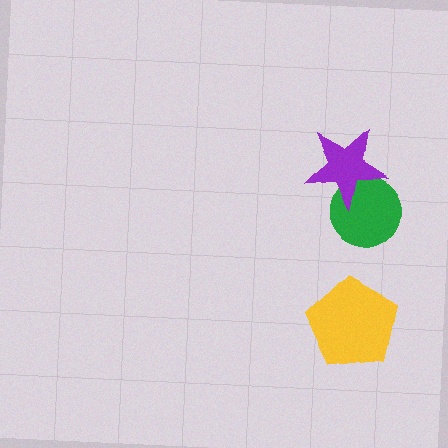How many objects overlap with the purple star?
1 object overlaps with the purple star.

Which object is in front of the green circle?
The purple star is in front of the green circle.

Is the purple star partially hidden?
No, no other shape covers it.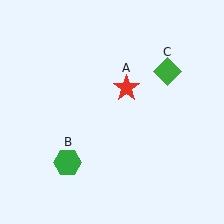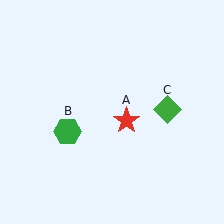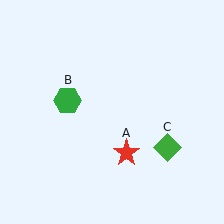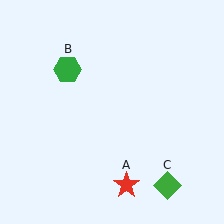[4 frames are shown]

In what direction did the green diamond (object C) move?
The green diamond (object C) moved down.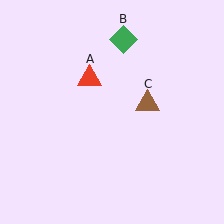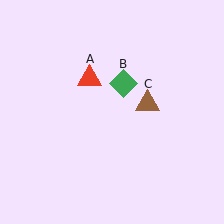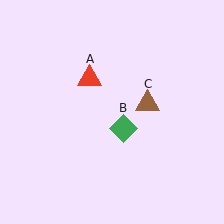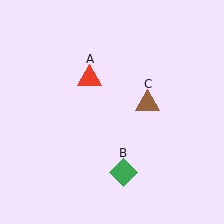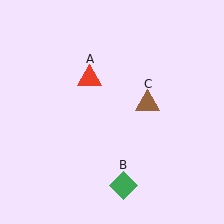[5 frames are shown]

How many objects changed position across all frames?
1 object changed position: green diamond (object B).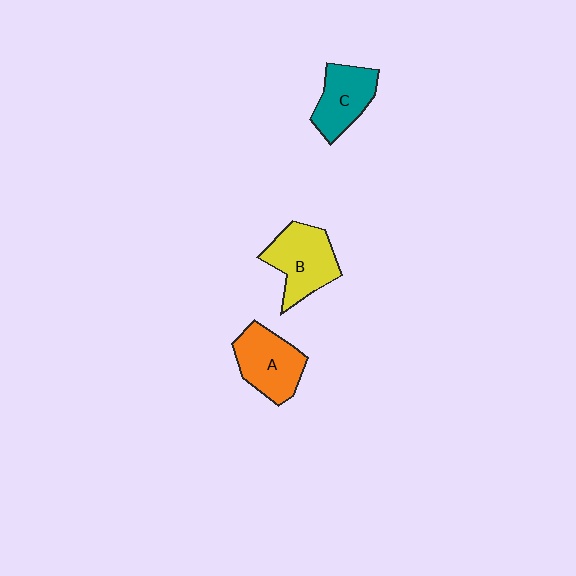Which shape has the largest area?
Shape B (yellow).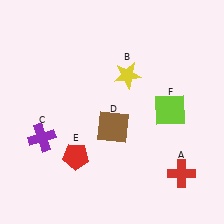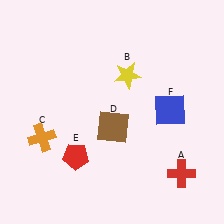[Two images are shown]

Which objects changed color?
C changed from purple to orange. F changed from lime to blue.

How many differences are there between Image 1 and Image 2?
There are 2 differences between the two images.